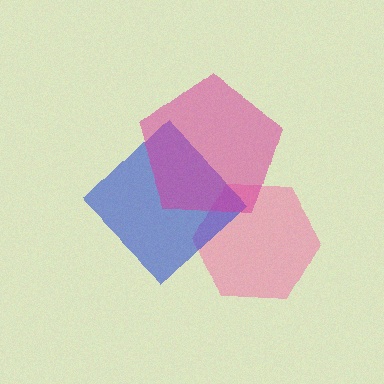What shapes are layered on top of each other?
The layered shapes are: a pink hexagon, a blue diamond, a magenta pentagon.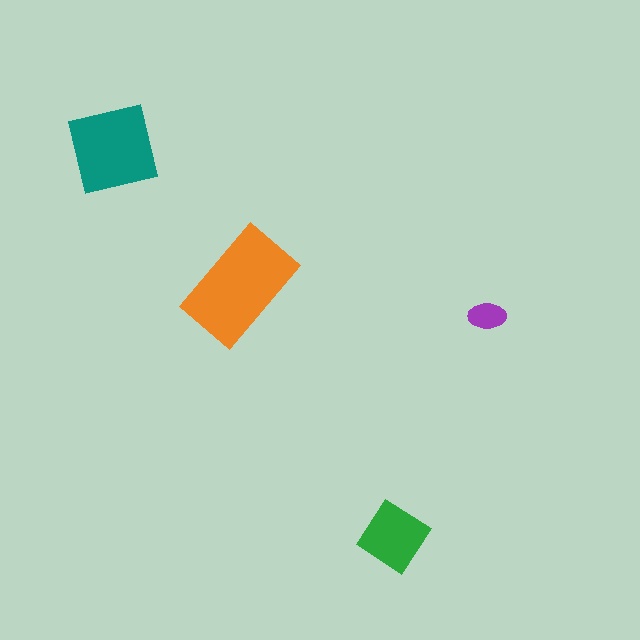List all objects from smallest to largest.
The purple ellipse, the green diamond, the teal square, the orange rectangle.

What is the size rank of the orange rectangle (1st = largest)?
1st.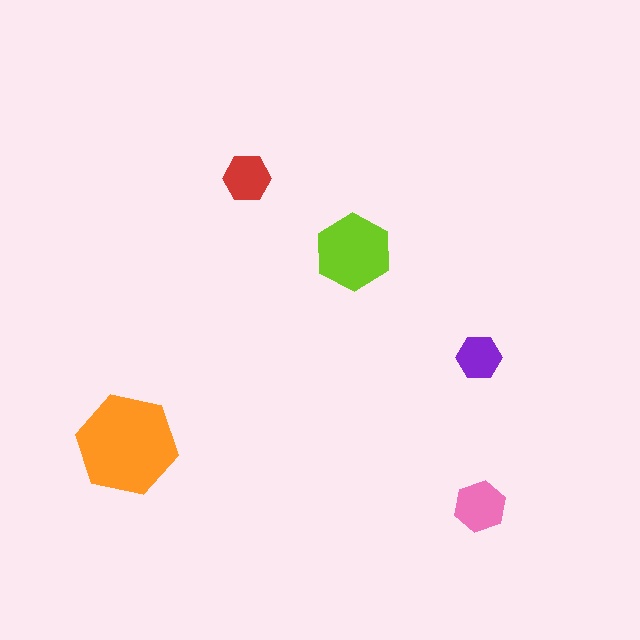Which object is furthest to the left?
The orange hexagon is leftmost.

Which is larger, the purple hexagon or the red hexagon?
The red one.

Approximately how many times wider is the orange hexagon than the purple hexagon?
About 2.5 times wider.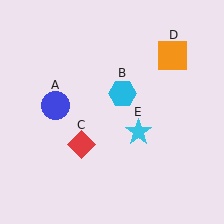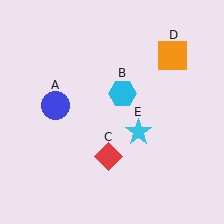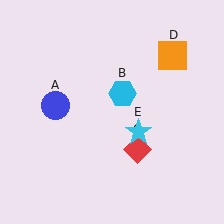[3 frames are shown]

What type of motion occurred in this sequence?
The red diamond (object C) rotated counterclockwise around the center of the scene.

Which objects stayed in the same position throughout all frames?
Blue circle (object A) and cyan hexagon (object B) and orange square (object D) and cyan star (object E) remained stationary.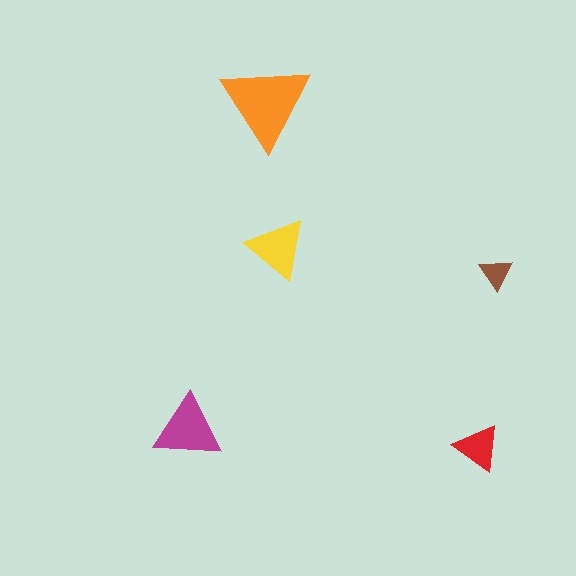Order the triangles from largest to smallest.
the orange one, the magenta one, the yellow one, the red one, the brown one.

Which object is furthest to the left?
The magenta triangle is leftmost.